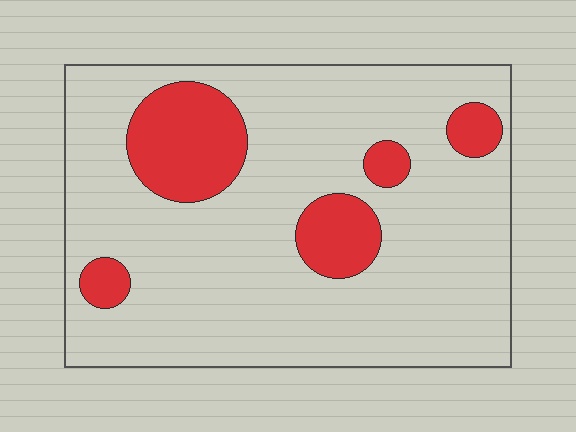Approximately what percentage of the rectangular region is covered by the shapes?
Approximately 20%.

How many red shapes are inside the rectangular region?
5.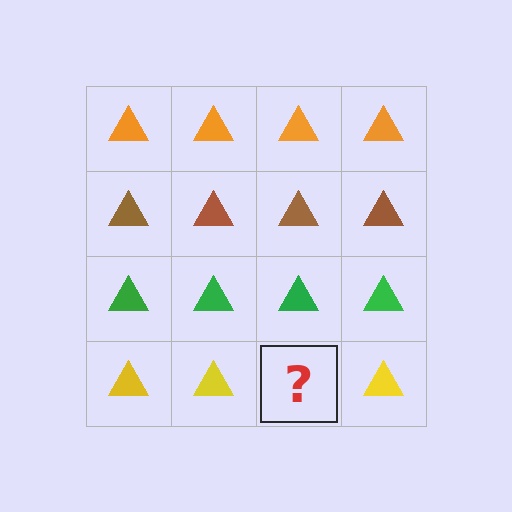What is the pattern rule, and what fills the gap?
The rule is that each row has a consistent color. The gap should be filled with a yellow triangle.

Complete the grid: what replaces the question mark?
The question mark should be replaced with a yellow triangle.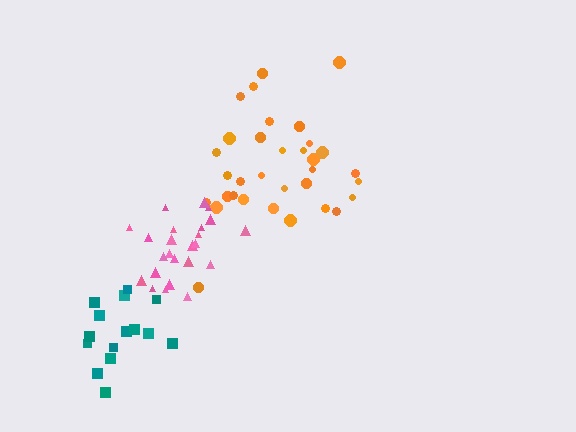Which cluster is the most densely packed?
Pink.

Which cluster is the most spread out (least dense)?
Orange.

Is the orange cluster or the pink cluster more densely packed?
Pink.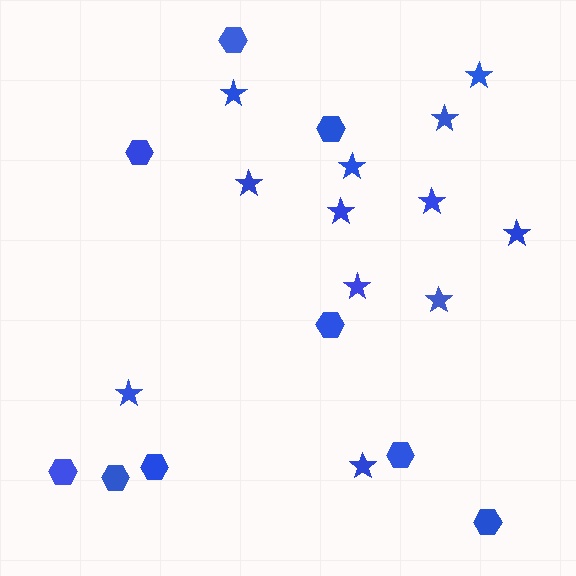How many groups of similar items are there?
There are 2 groups: one group of stars (12) and one group of hexagons (9).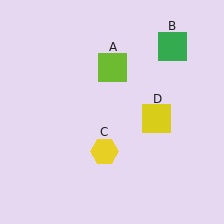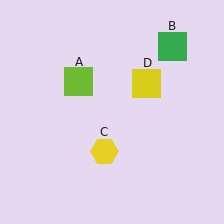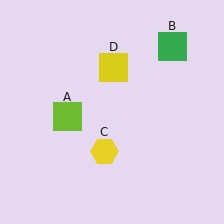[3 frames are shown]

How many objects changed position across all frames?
2 objects changed position: lime square (object A), yellow square (object D).